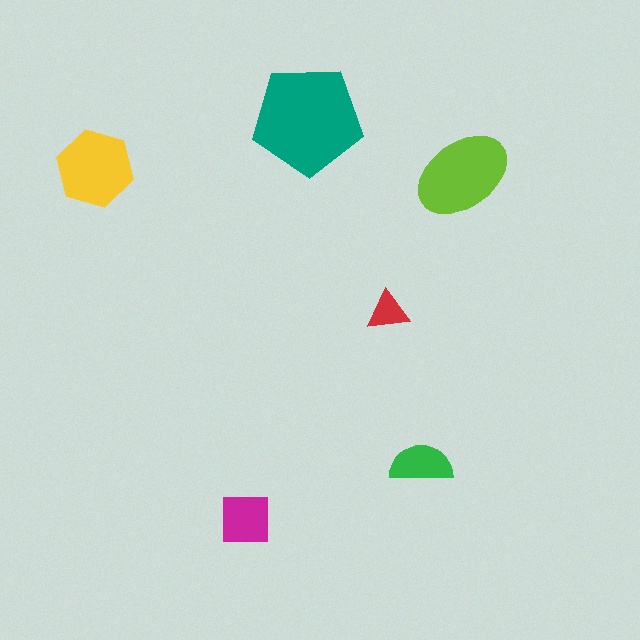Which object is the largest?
The teal pentagon.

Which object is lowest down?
The magenta square is bottommost.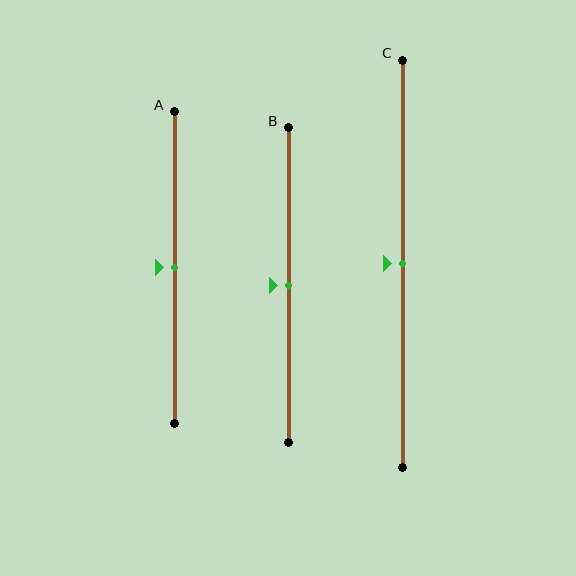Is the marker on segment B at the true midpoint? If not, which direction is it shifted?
Yes, the marker on segment B is at the true midpoint.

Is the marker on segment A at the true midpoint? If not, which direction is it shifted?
Yes, the marker on segment A is at the true midpoint.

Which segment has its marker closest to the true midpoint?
Segment A has its marker closest to the true midpoint.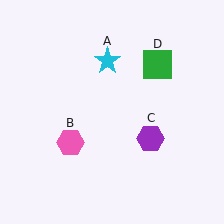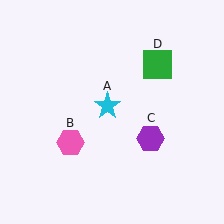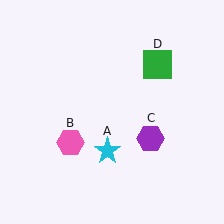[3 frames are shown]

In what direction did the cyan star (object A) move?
The cyan star (object A) moved down.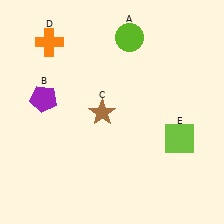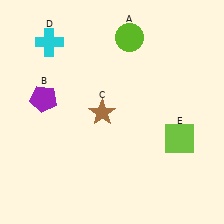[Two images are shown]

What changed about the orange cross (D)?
In Image 1, D is orange. In Image 2, it changed to cyan.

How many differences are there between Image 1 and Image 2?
There is 1 difference between the two images.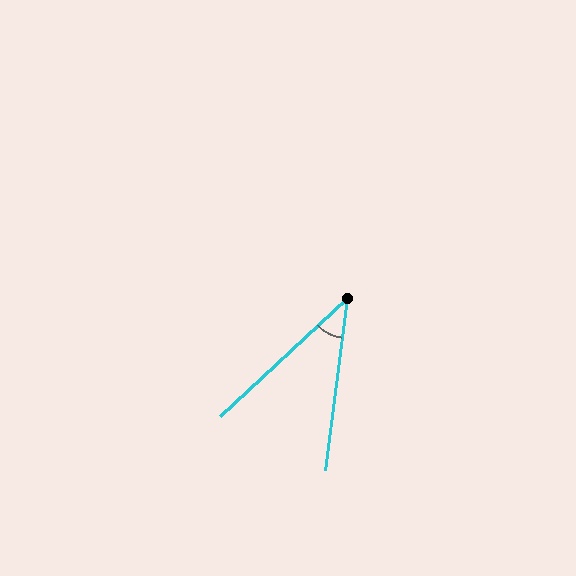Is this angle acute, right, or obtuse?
It is acute.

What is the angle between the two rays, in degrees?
Approximately 40 degrees.